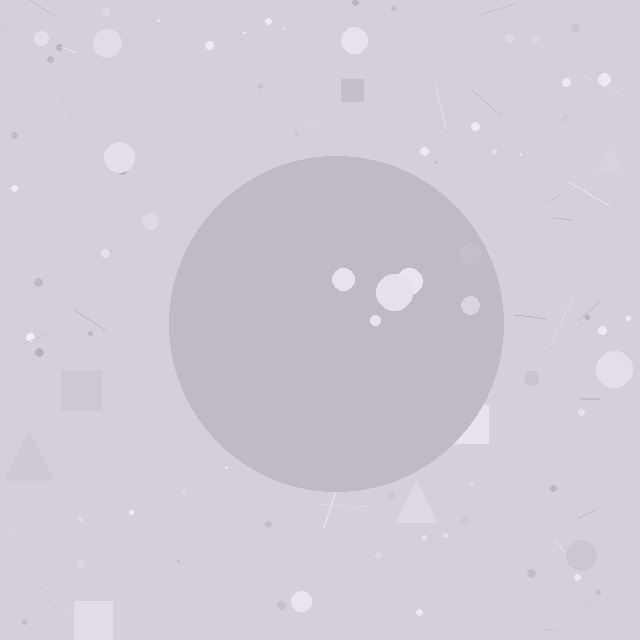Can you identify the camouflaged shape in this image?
The camouflaged shape is a circle.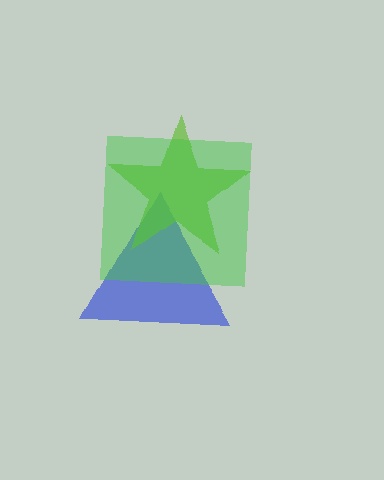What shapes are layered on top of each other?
The layered shapes are: a blue triangle, a lime star, a green square.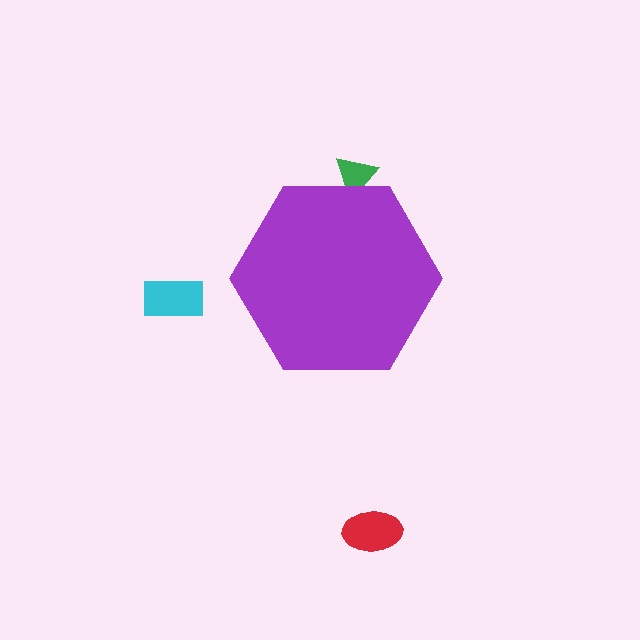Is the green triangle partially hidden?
Yes, the green triangle is partially hidden behind the purple hexagon.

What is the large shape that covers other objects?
A purple hexagon.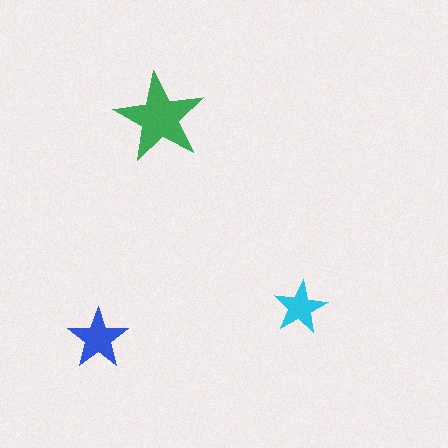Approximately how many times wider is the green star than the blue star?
About 1.5 times wider.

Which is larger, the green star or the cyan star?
The green one.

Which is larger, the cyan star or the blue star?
The blue one.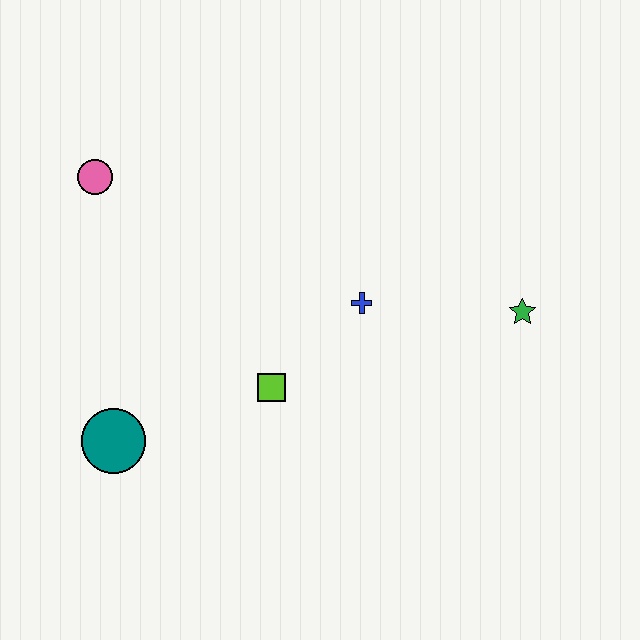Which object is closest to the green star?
The blue cross is closest to the green star.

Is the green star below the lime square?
No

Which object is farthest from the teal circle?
The green star is farthest from the teal circle.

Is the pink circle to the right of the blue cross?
No